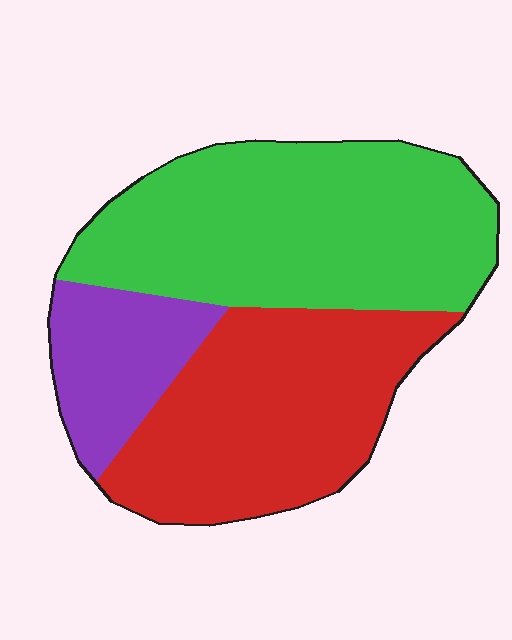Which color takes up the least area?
Purple, at roughly 15%.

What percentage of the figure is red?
Red takes up between a third and a half of the figure.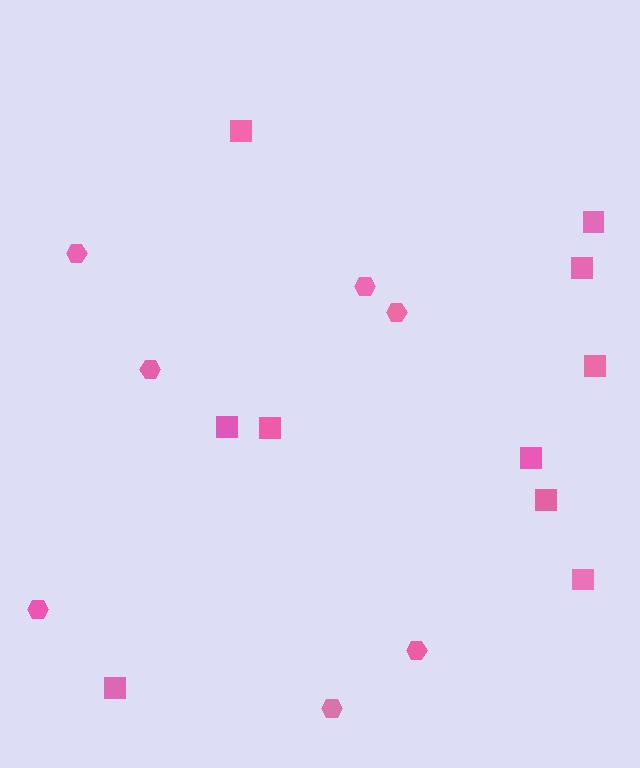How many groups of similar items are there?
There are 2 groups: one group of squares (10) and one group of hexagons (7).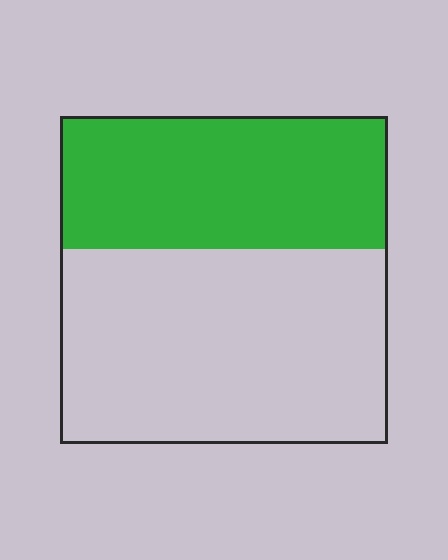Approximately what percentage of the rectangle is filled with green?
Approximately 40%.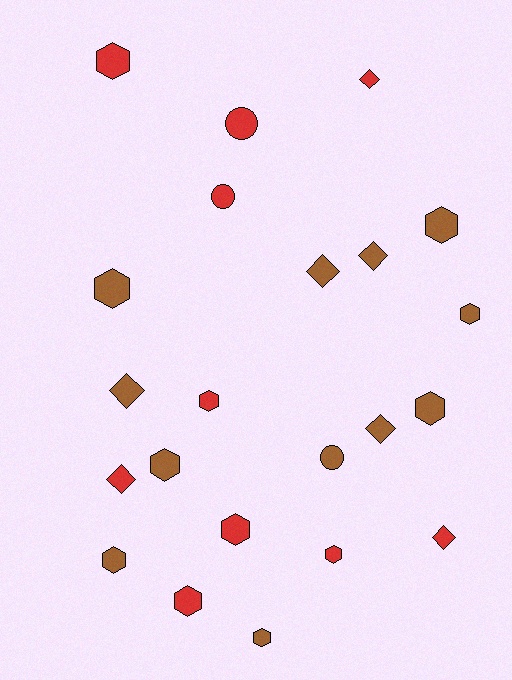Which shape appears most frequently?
Hexagon, with 12 objects.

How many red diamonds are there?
There are 3 red diamonds.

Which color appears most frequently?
Brown, with 12 objects.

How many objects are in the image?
There are 22 objects.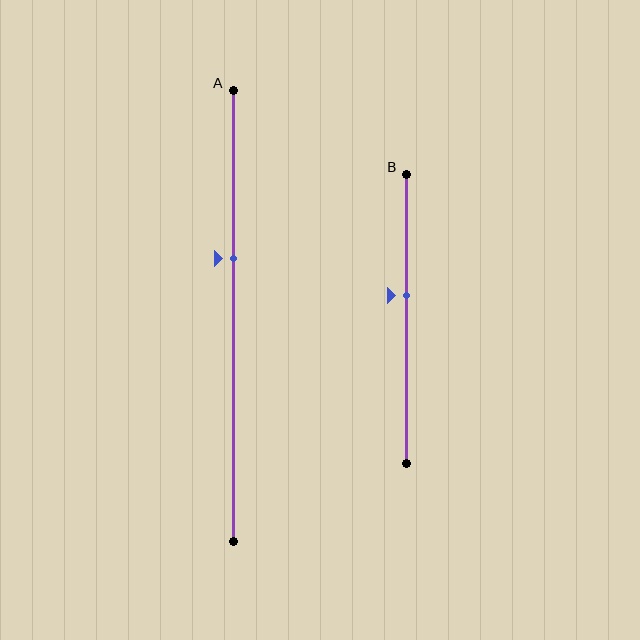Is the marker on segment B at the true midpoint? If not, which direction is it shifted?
No, the marker on segment B is shifted upward by about 8% of the segment length.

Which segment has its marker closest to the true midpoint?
Segment B has its marker closest to the true midpoint.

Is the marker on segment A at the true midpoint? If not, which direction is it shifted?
No, the marker on segment A is shifted upward by about 13% of the segment length.